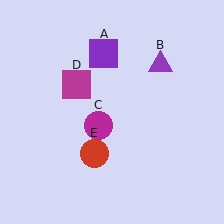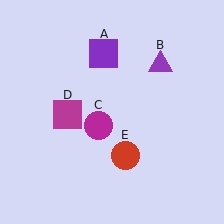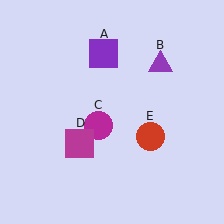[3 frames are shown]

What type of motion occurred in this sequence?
The magenta square (object D), red circle (object E) rotated counterclockwise around the center of the scene.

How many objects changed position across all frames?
2 objects changed position: magenta square (object D), red circle (object E).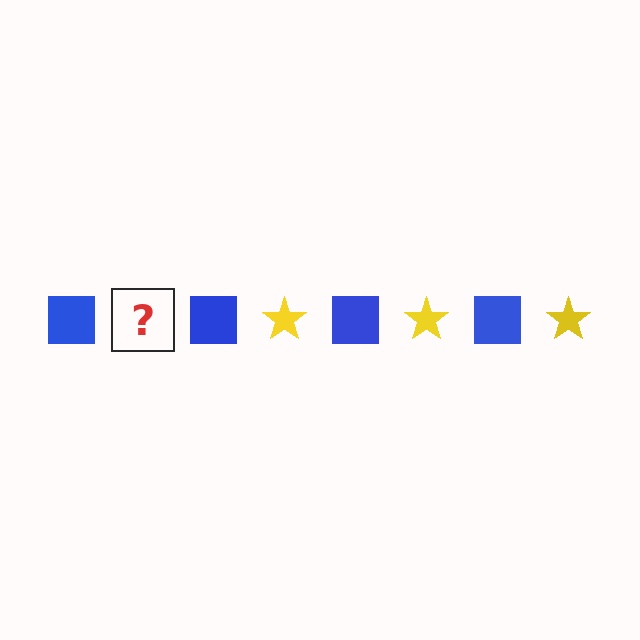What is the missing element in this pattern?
The missing element is a yellow star.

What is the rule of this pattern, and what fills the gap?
The rule is that the pattern alternates between blue square and yellow star. The gap should be filled with a yellow star.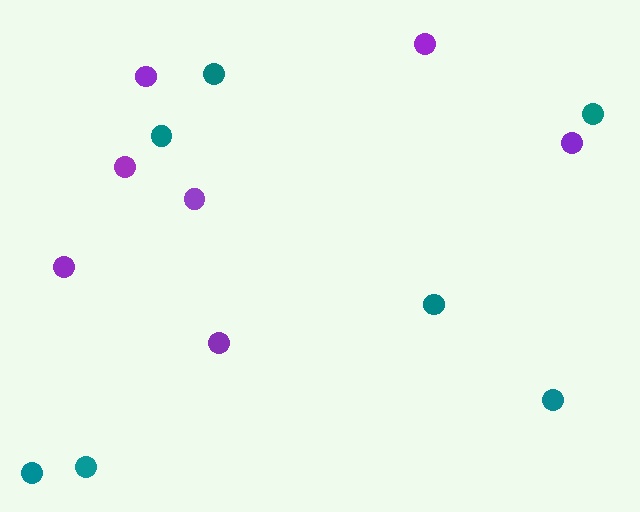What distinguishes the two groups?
There are 2 groups: one group of purple circles (7) and one group of teal circles (7).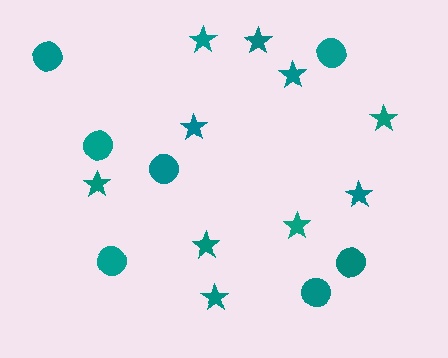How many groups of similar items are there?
There are 2 groups: one group of stars (10) and one group of circles (7).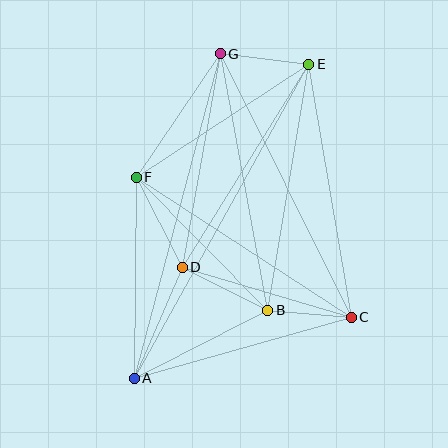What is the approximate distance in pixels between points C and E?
The distance between C and E is approximately 257 pixels.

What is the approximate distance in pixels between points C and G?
The distance between C and G is approximately 294 pixels.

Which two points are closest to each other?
Points B and C are closest to each other.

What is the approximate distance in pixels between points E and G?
The distance between E and G is approximately 89 pixels.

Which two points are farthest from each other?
Points A and E are farthest from each other.